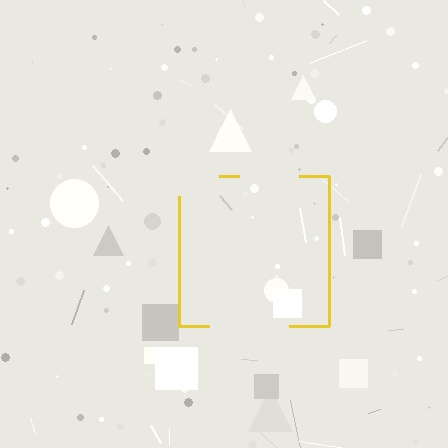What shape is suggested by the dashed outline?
The dashed outline suggests a square.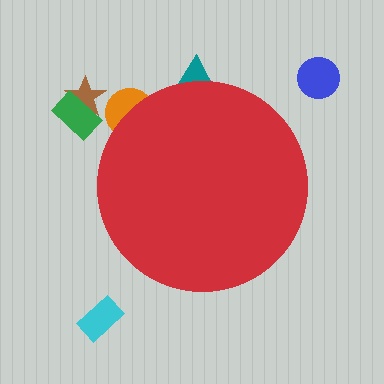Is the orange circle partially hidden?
Yes, the orange circle is partially hidden behind the red circle.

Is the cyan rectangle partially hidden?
No, the cyan rectangle is fully visible.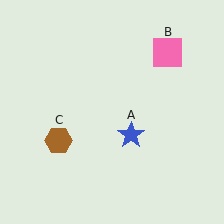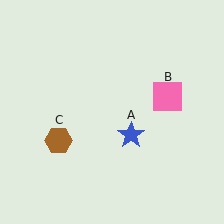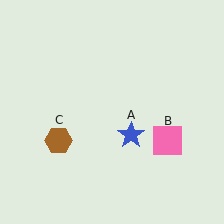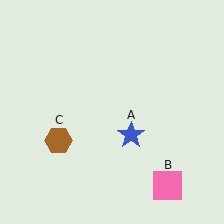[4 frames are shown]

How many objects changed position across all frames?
1 object changed position: pink square (object B).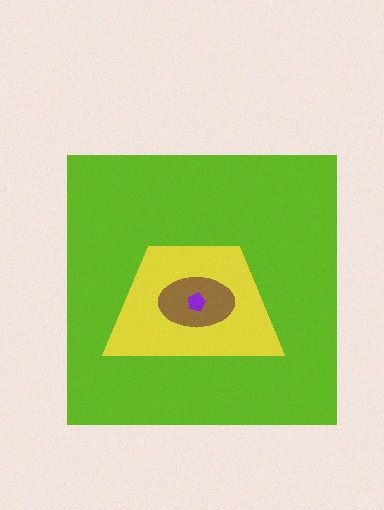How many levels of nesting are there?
4.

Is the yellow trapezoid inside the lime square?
Yes.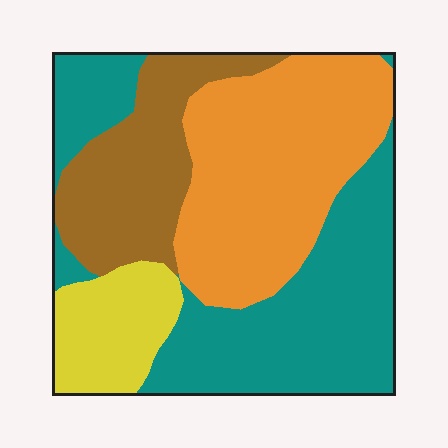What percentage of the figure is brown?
Brown takes up between a sixth and a third of the figure.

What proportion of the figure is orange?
Orange takes up about one third (1/3) of the figure.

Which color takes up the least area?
Yellow, at roughly 10%.